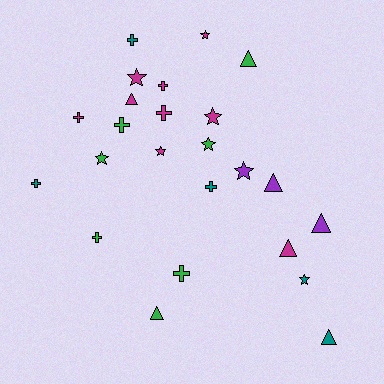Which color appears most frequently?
Magenta, with 9 objects.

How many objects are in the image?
There are 24 objects.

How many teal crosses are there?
There are 3 teal crosses.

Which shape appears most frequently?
Cross, with 9 objects.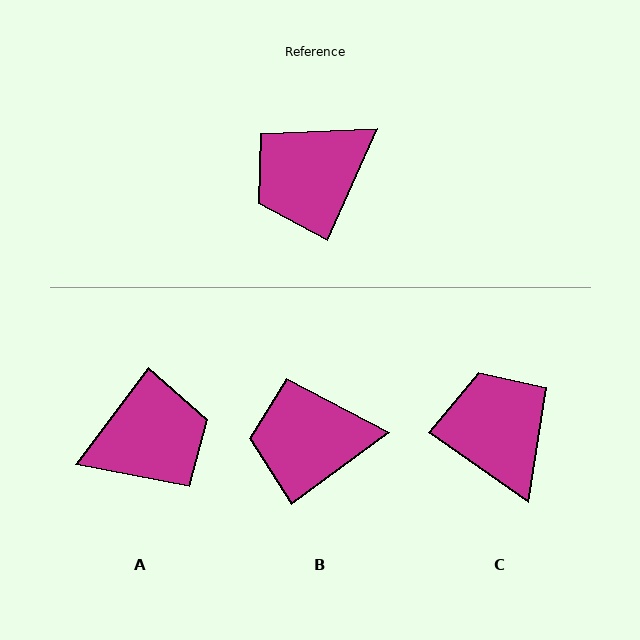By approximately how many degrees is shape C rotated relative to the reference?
Approximately 101 degrees clockwise.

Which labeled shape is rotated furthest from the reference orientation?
A, about 167 degrees away.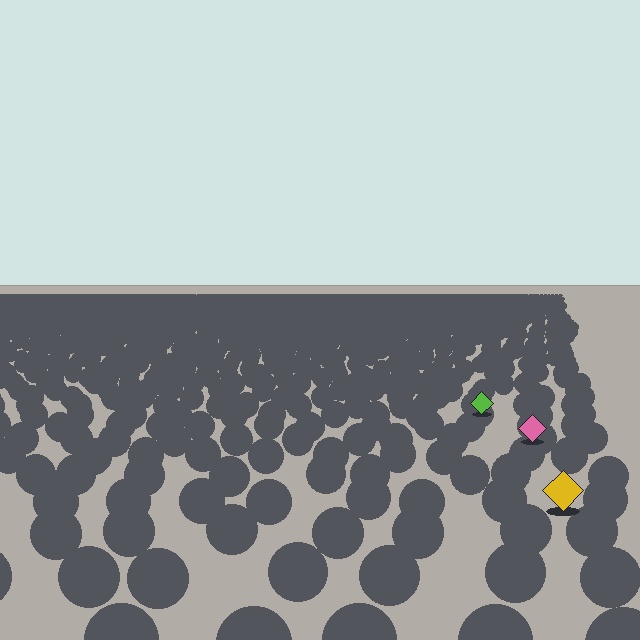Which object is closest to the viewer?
The yellow diamond is closest. The texture marks near it are larger and more spread out.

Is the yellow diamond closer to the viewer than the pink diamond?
Yes. The yellow diamond is closer — you can tell from the texture gradient: the ground texture is coarser near it.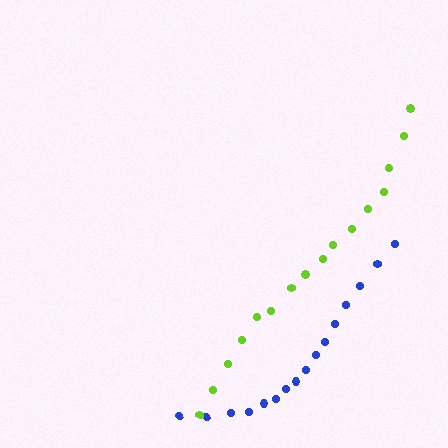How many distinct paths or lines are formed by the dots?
There are 2 distinct paths.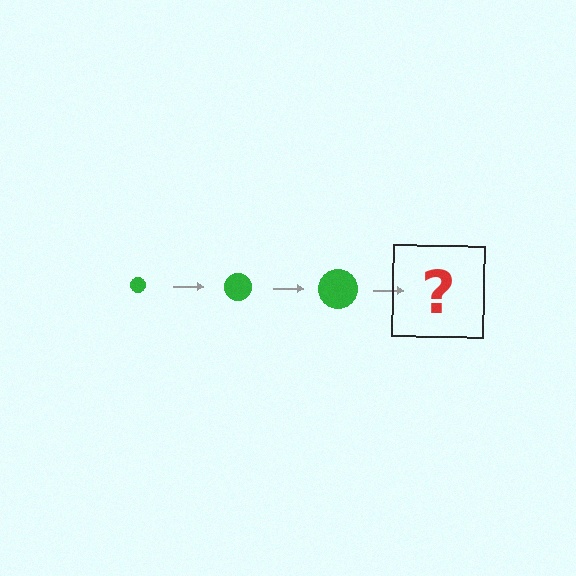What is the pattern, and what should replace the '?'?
The pattern is that the circle gets progressively larger each step. The '?' should be a green circle, larger than the previous one.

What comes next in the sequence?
The next element should be a green circle, larger than the previous one.